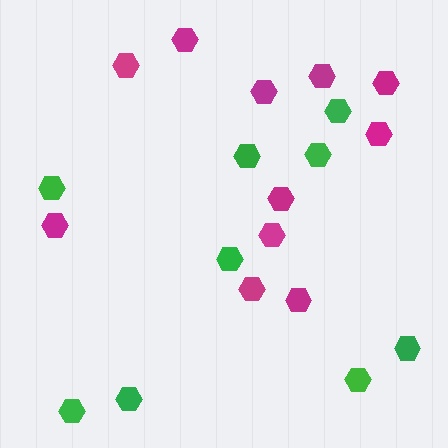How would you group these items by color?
There are 2 groups: one group of green hexagons (9) and one group of magenta hexagons (11).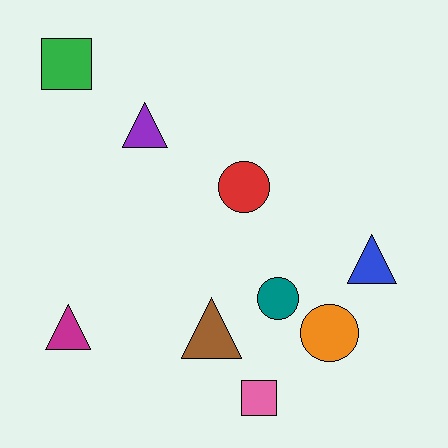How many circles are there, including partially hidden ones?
There are 3 circles.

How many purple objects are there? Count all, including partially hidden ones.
There is 1 purple object.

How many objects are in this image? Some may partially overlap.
There are 9 objects.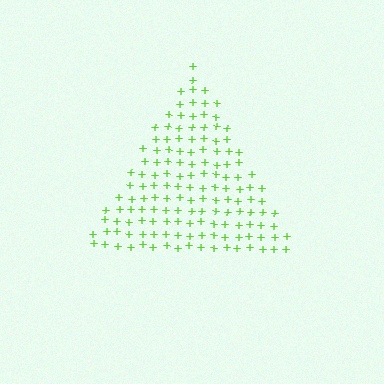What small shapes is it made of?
It is made of small plus signs.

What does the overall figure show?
The overall figure shows a triangle.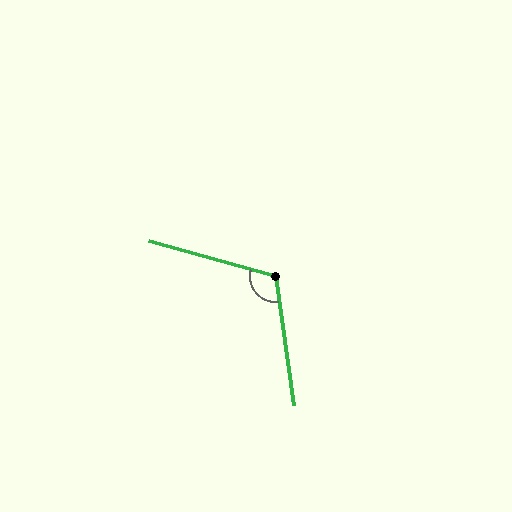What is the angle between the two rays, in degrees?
Approximately 114 degrees.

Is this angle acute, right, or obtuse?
It is obtuse.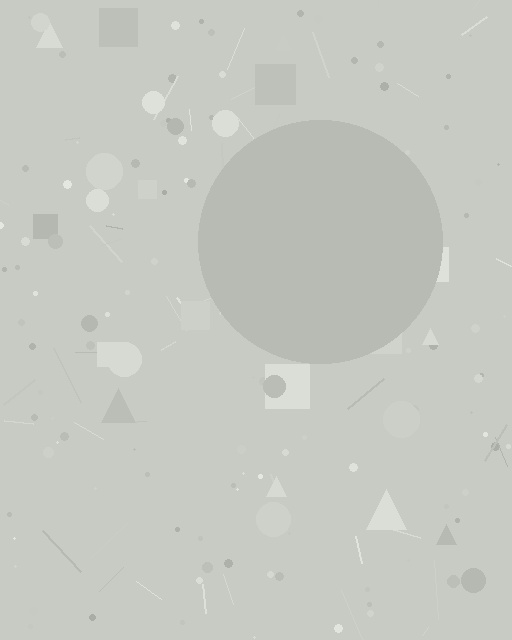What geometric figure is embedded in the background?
A circle is embedded in the background.